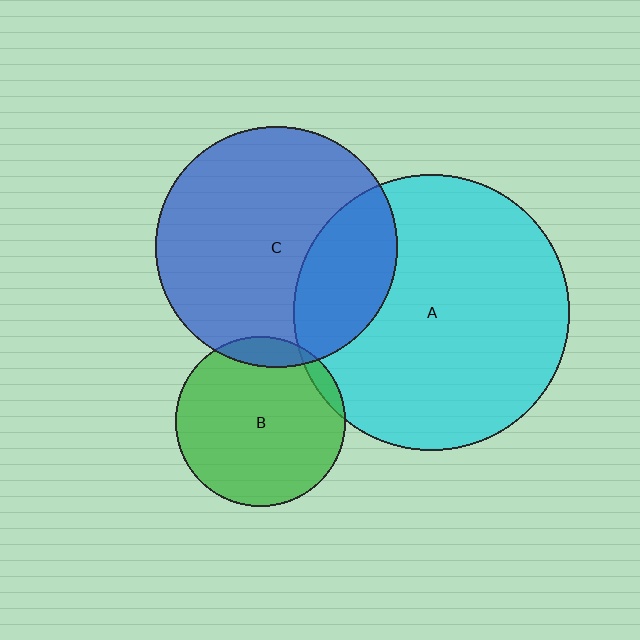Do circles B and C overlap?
Yes.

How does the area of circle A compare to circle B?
Approximately 2.6 times.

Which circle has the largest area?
Circle A (cyan).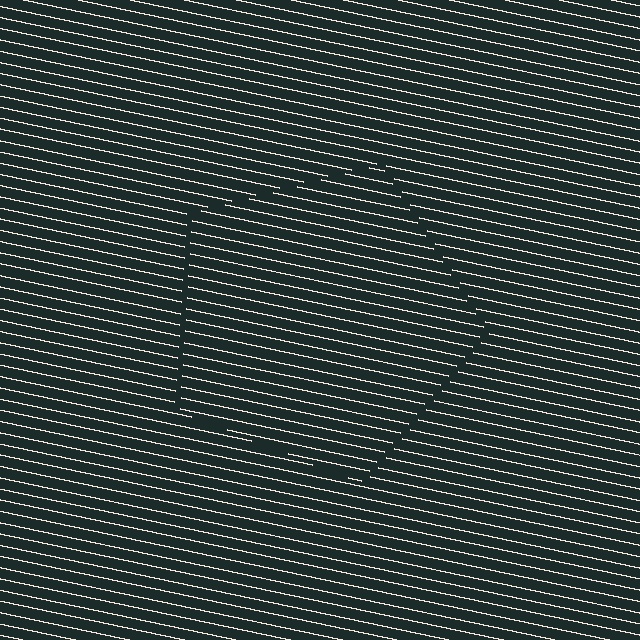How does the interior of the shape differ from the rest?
The interior of the shape contains the same grating, shifted by half a period — the contour is defined by the phase discontinuity where line-ends from the inner and outer gratings abut.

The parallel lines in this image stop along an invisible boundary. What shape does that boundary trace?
An illusory pentagon. The interior of the shape contains the same grating, shifted by half a period — the contour is defined by the phase discontinuity where line-ends from the inner and outer gratings abut.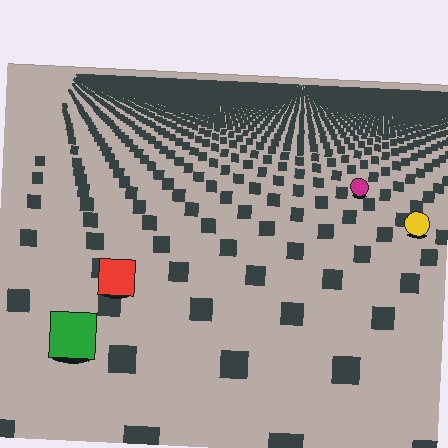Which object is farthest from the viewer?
The magenta circle is farthest from the viewer. It appears smaller and the ground texture around it is denser.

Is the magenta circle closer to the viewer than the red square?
No. The red square is closer — you can tell from the texture gradient: the ground texture is coarser near it.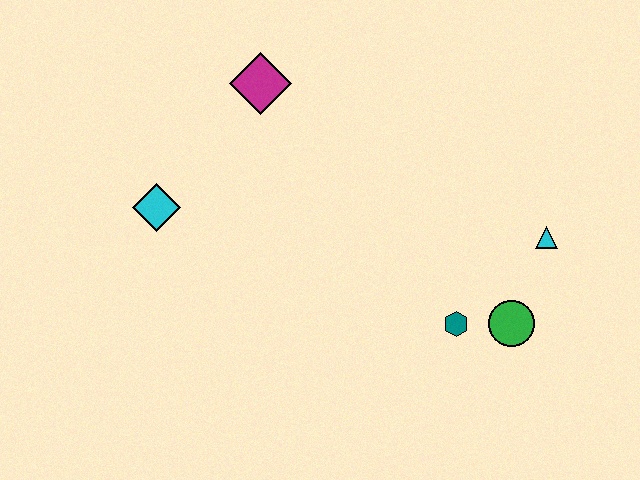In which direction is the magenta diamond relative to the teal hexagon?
The magenta diamond is above the teal hexagon.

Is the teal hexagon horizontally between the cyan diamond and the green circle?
Yes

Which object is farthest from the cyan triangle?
The cyan diamond is farthest from the cyan triangle.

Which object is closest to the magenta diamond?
The cyan diamond is closest to the magenta diamond.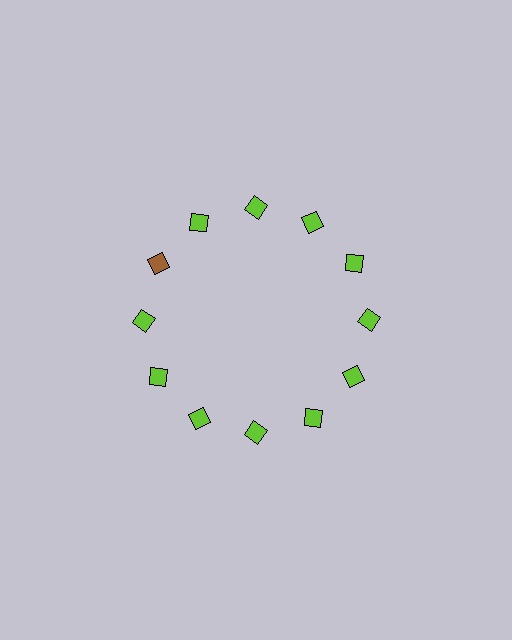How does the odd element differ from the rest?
It has a different color: brown instead of lime.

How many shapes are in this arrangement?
There are 12 shapes arranged in a ring pattern.